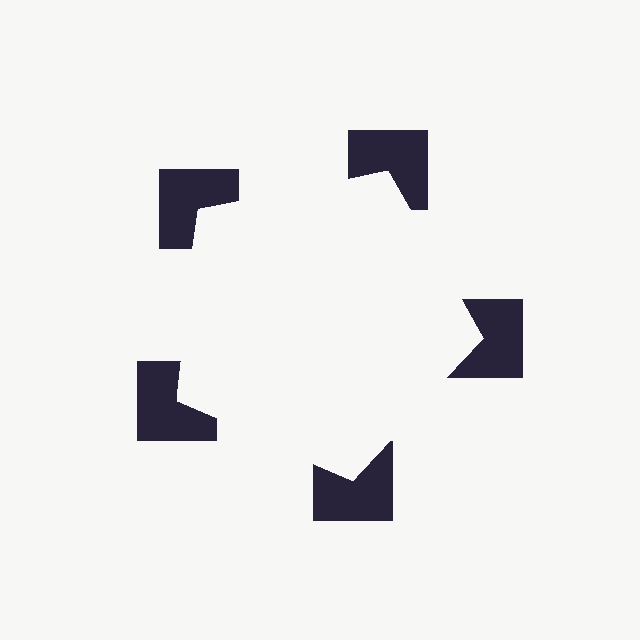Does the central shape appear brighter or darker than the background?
It typically appears slightly brighter than the background, even though no actual brightness change is drawn.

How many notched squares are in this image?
There are 5 — one at each vertex of the illusory pentagon.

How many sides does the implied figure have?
5 sides.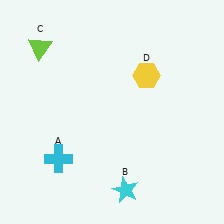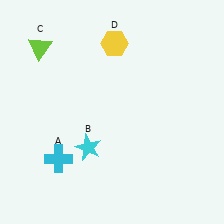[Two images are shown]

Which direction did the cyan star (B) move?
The cyan star (B) moved up.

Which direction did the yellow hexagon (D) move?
The yellow hexagon (D) moved left.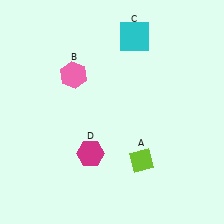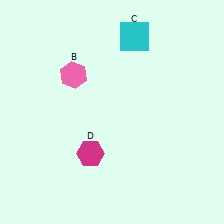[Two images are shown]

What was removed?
The lime diamond (A) was removed in Image 2.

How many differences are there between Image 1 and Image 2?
There is 1 difference between the two images.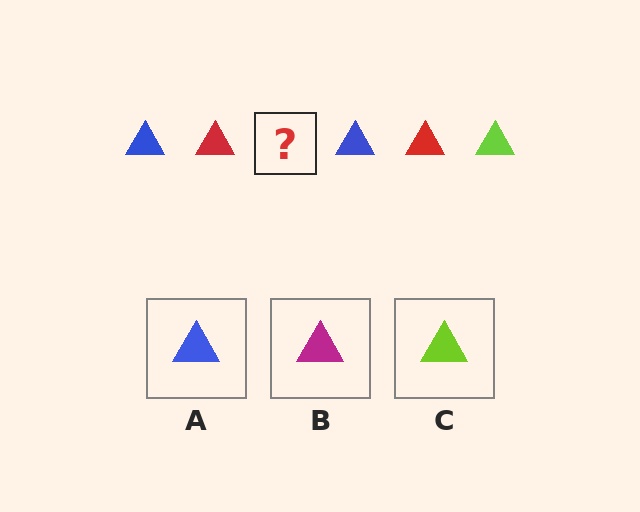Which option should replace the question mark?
Option C.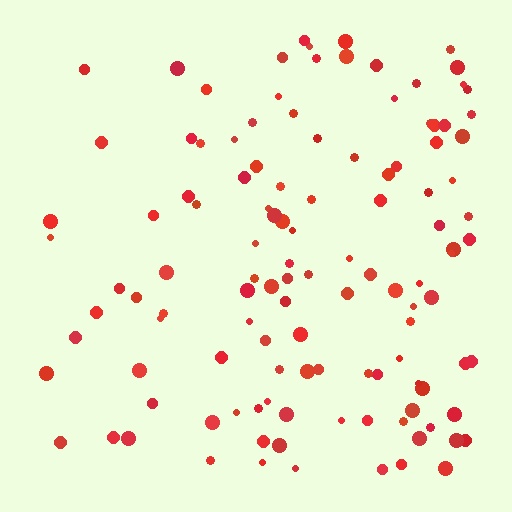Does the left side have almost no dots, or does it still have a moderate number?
Still a moderate number, just noticeably fewer than the right.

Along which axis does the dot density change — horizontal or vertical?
Horizontal.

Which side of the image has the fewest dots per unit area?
The left.